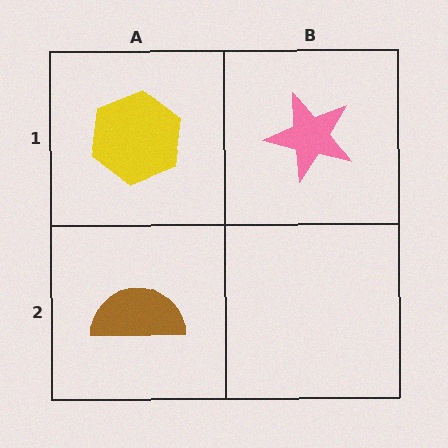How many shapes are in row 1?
2 shapes.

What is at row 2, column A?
A brown semicircle.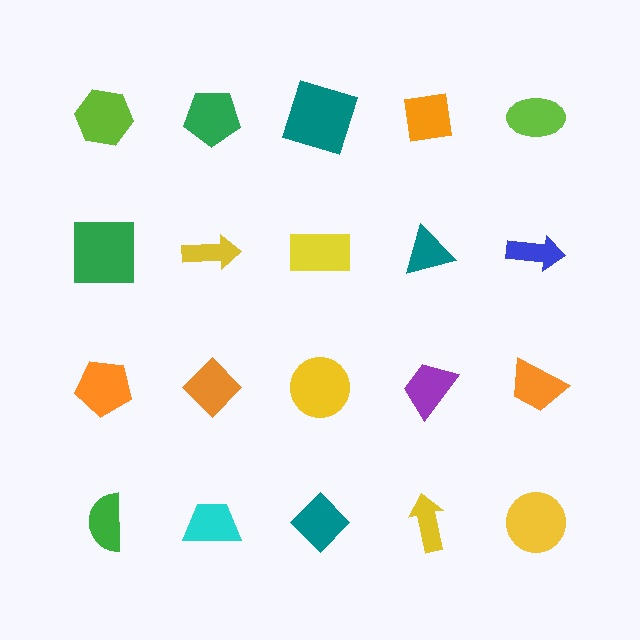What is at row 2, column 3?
A yellow rectangle.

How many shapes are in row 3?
5 shapes.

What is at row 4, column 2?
A cyan trapezoid.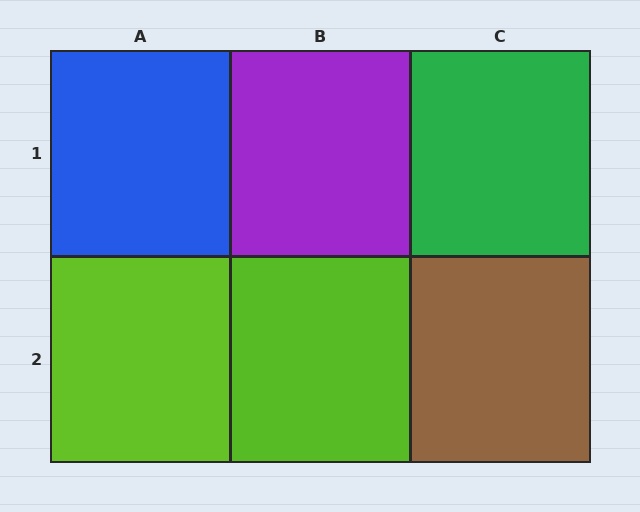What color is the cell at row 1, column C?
Green.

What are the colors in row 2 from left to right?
Lime, lime, brown.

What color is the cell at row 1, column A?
Blue.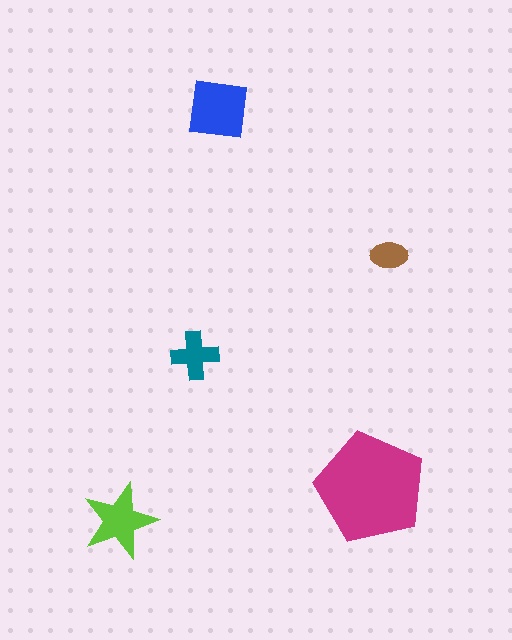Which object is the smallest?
The brown ellipse.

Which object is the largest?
The magenta pentagon.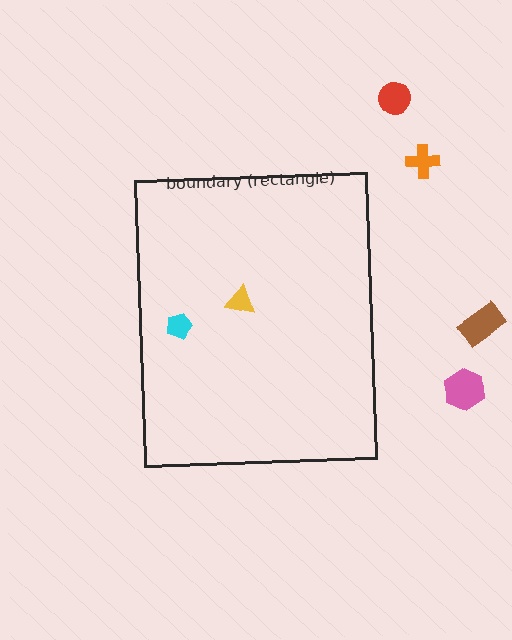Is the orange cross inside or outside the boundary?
Outside.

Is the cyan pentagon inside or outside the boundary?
Inside.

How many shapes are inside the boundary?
2 inside, 4 outside.